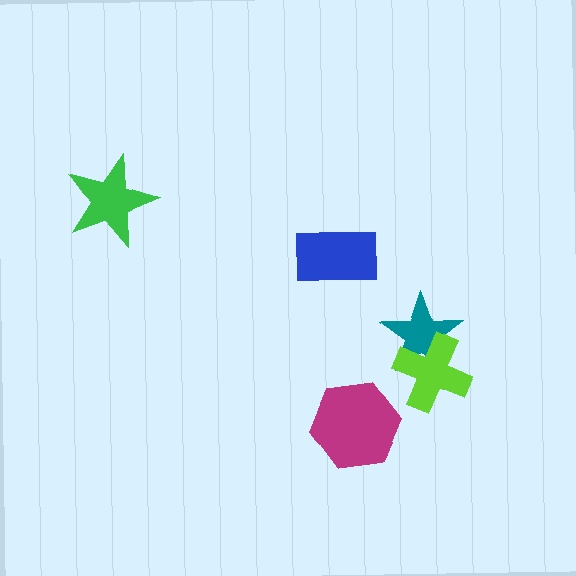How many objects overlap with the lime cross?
1 object overlaps with the lime cross.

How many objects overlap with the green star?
0 objects overlap with the green star.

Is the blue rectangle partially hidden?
No, no other shape covers it.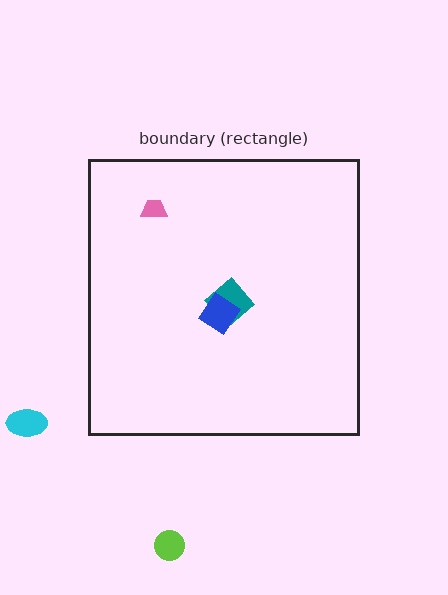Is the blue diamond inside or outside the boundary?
Inside.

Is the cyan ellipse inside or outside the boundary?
Outside.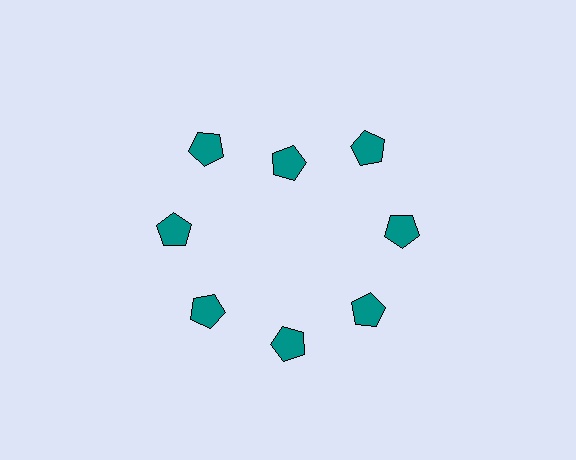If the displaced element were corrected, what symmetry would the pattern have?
It would have 8-fold rotational symmetry — the pattern would map onto itself every 45 degrees.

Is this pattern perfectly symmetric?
No. The 8 teal pentagons are arranged in a ring, but one element near the 12 o'clock position is pulled inward toward the center, breaking the 8-fold rotational symmetry.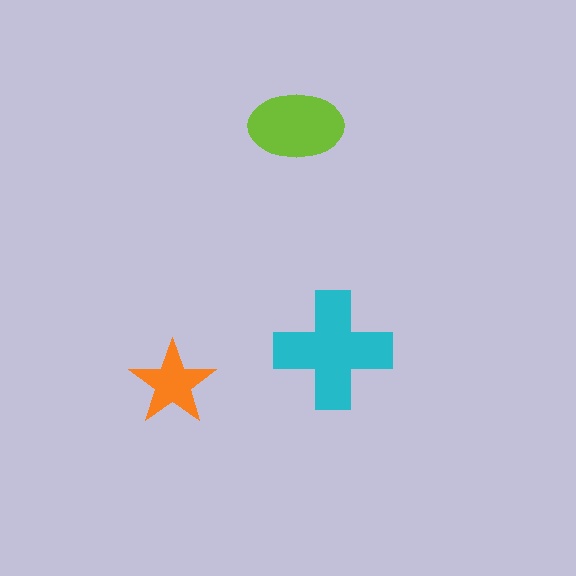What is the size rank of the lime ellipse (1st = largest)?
2nd.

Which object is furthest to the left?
The orange star is leftmost.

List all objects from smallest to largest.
The orange star, the lime ellipse, the cyan cross.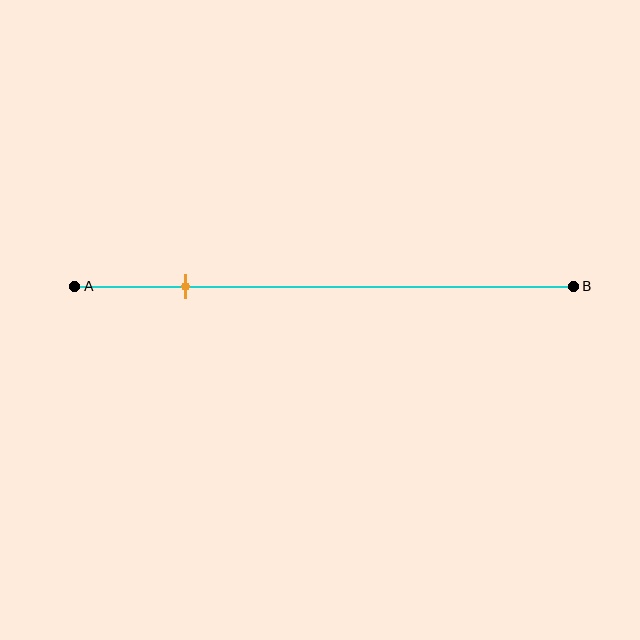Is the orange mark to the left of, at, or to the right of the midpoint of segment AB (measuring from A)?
The orange mark is to the left of the midpoint of segment AB.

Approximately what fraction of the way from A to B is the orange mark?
The orange mark is approximately 20% of the way from A to B.